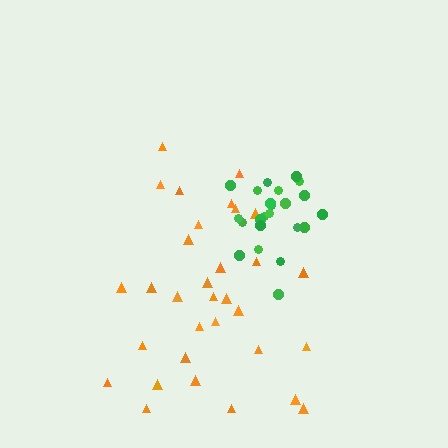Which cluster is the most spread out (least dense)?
Orange.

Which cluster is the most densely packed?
Green.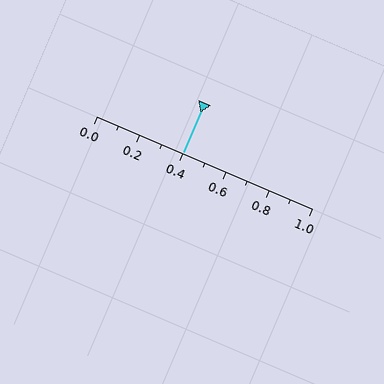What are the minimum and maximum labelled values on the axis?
The axis runs from 0.0 to 1.0.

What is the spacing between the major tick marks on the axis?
The major ticks are spaced 0.2 apart.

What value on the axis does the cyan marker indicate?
The marker indicates approximately 0.4.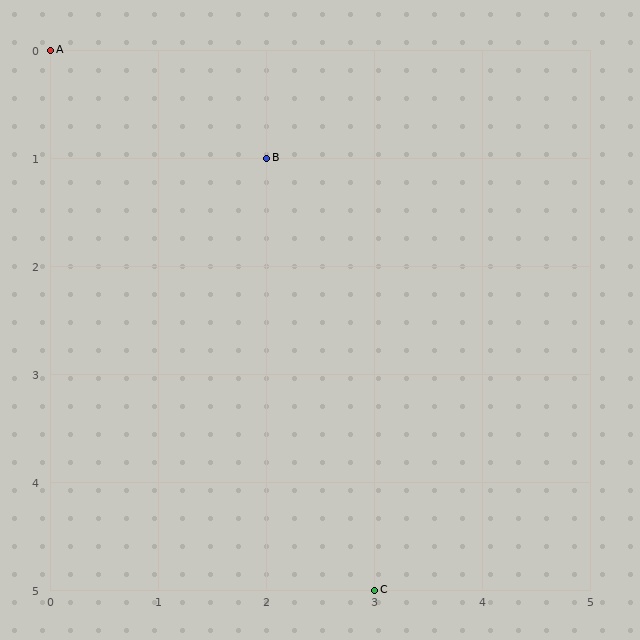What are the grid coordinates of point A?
Point A is at grid coordinates (0, 0).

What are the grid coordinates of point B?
Point B is at grid coordinates (2, 1).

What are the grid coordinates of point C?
Point C is at grid coordinates (3, 5).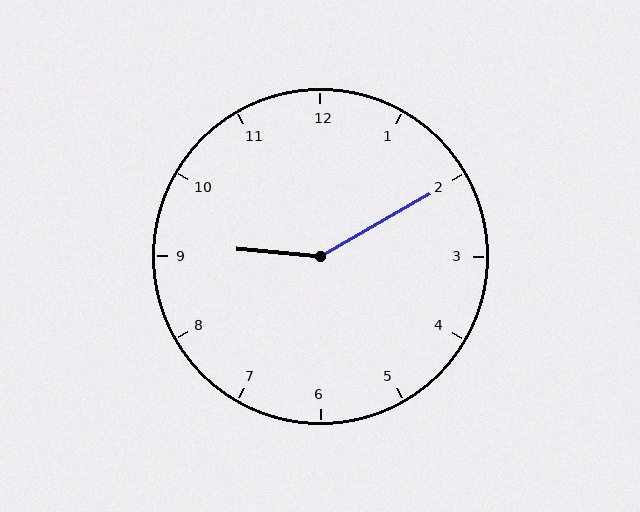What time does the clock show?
9:10.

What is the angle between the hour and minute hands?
Approximately 145 degrees.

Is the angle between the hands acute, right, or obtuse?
It is obtuse.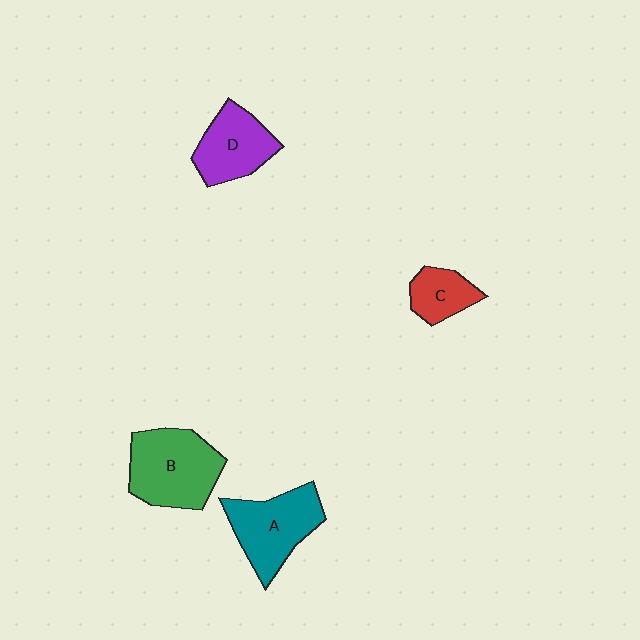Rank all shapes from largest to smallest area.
From largest to smallest: B (green), A (teal), D (purple), C (red).